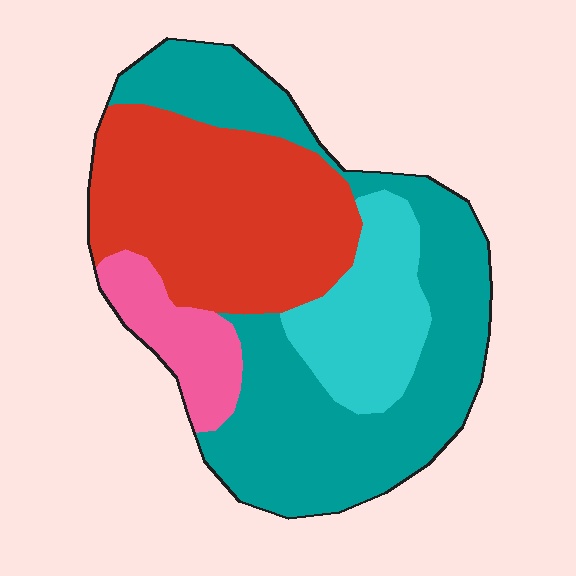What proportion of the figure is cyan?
Cyan covers about 15% of the figure.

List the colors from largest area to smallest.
From largest to smallest: teal, red, cyan, pink.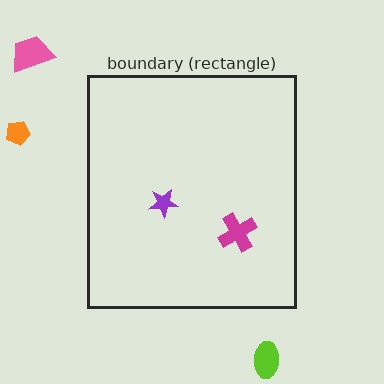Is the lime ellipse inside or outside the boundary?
Outside.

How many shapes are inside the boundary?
2 inside, 3 outside.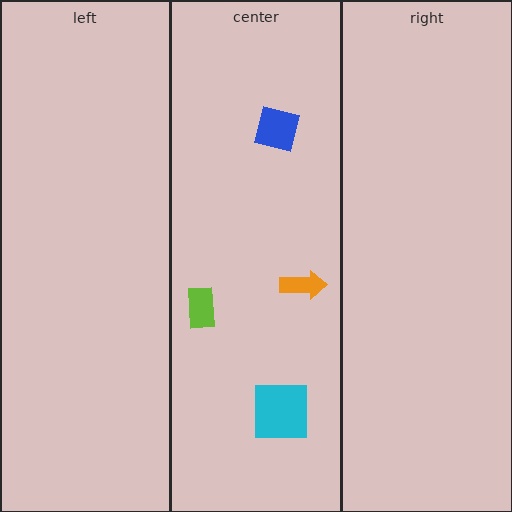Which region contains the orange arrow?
The center region.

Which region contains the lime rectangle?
The center region.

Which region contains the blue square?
The center region.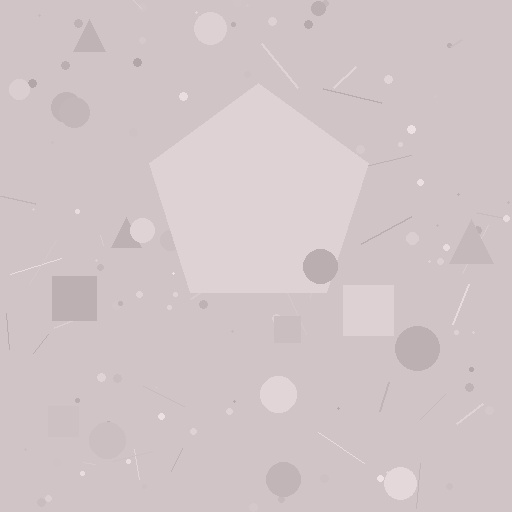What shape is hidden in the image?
A pentagon is hidden in the image.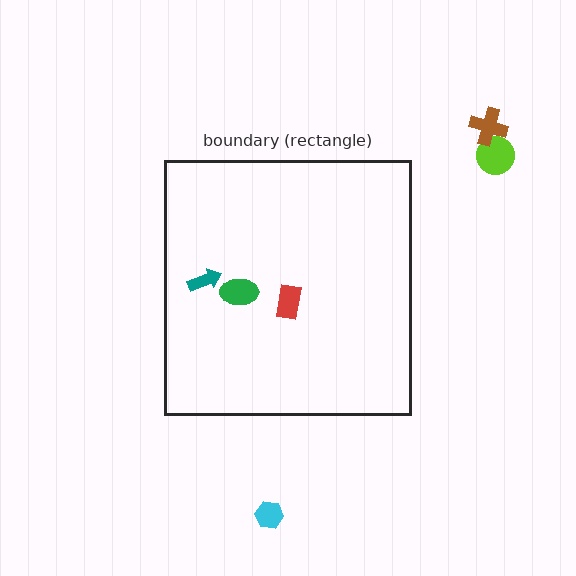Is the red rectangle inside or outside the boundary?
Inside.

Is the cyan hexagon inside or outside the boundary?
Outside.